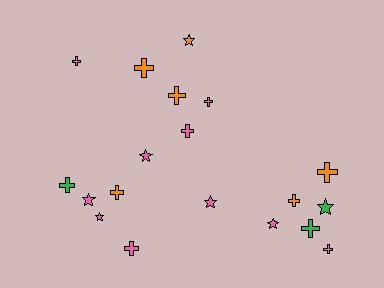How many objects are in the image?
There are 19 objects.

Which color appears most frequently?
Pink, with 10 objects.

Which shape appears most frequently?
Cross, with 12 objects.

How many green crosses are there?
There are 2 green crosses.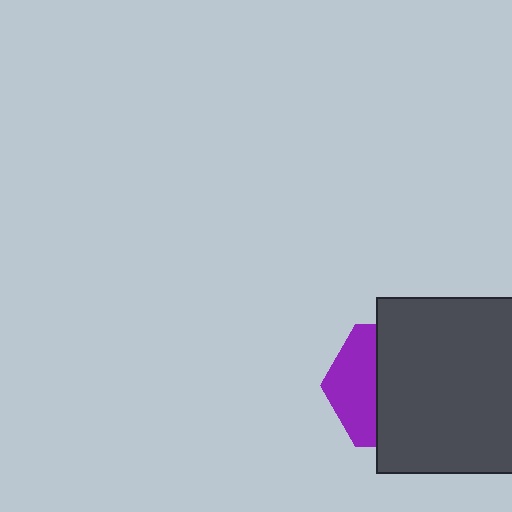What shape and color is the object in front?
The object in front is a dark gray square.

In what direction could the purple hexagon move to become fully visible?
The purple hexagon could move left. That would shift it out from behind the dark gray square entirely.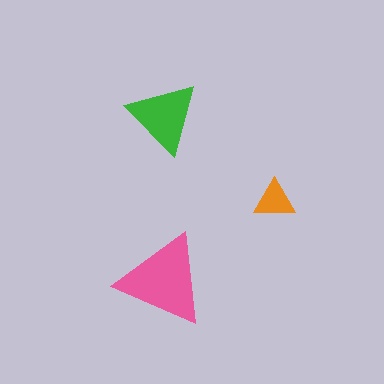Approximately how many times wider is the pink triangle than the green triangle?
About 1.5 times wider.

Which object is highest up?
The green triangle is topmost.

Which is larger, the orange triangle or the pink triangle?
The pink one.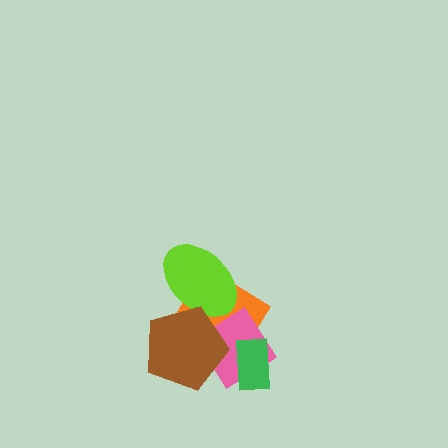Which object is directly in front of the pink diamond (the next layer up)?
The green rectangle is directly in front of the pink diamond.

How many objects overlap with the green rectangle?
1 object overlaps with the green rectangle.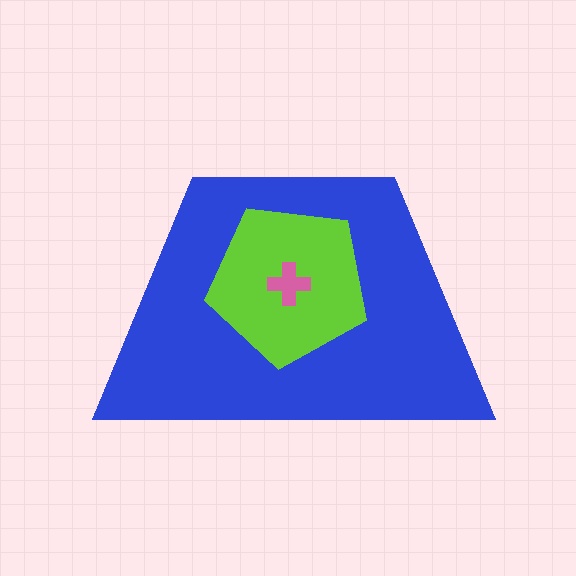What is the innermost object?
The pink cross.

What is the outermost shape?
The blue trapezoid.